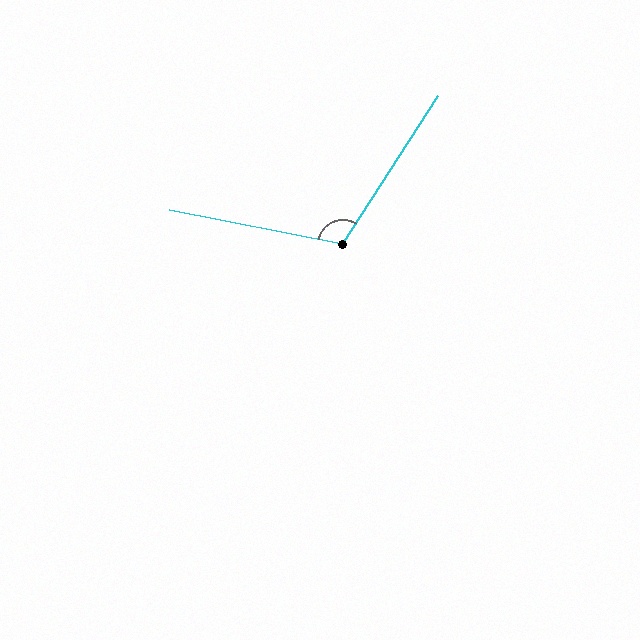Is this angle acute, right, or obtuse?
It is obtuse.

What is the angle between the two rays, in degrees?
Approximately 111 degrees.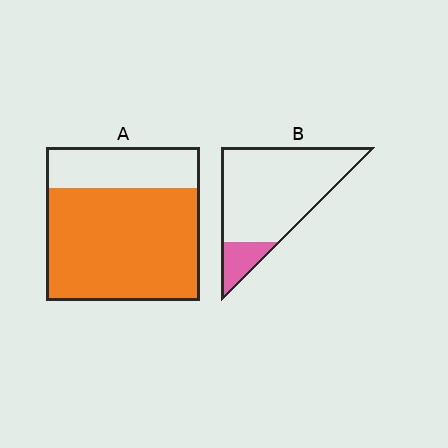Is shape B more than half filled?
No.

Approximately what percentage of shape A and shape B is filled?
A is approximately 75% and B is approximately 15%.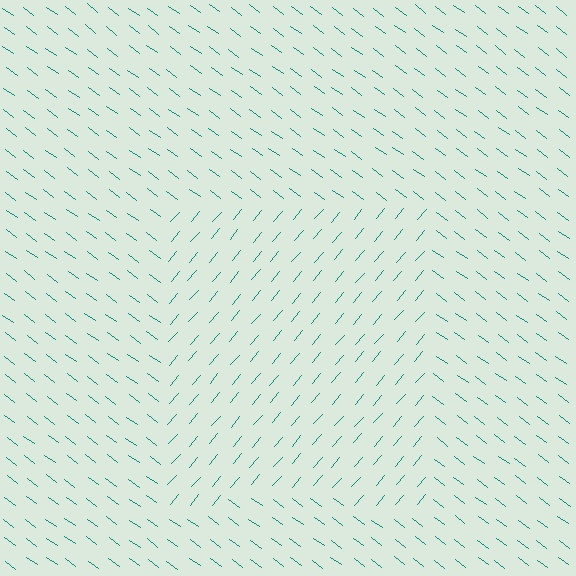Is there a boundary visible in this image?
Yes, there is a texture boundary formed by a change in line orientation.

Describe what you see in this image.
The image is filled with small teal line segments. A rectangle region in the image has lines oriented differently from the surrounding lines, creating a visible texture boundary.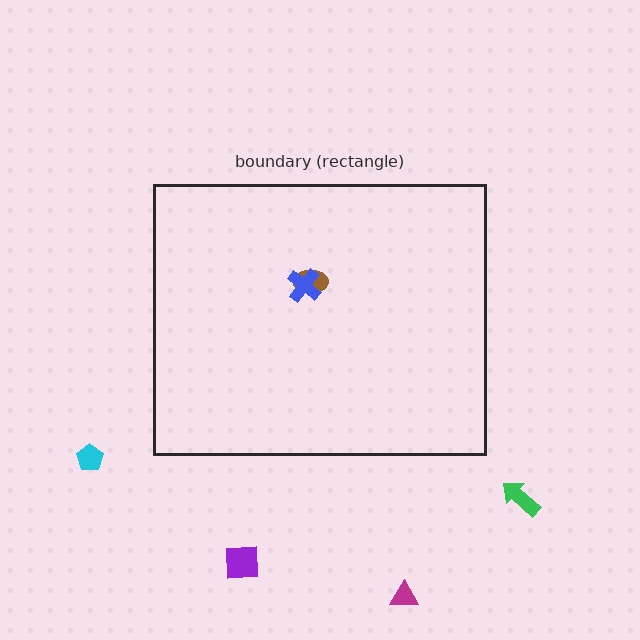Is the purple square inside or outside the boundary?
Outside.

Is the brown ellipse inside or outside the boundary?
Inside.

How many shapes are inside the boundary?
2 inside, 4 outside.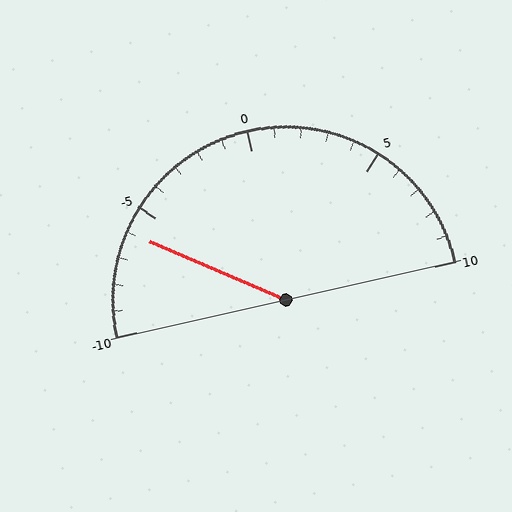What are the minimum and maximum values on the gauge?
The gauge ranges from -10 to 10.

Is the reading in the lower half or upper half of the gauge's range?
The reading is in the lower half of the range (-10 to 10).